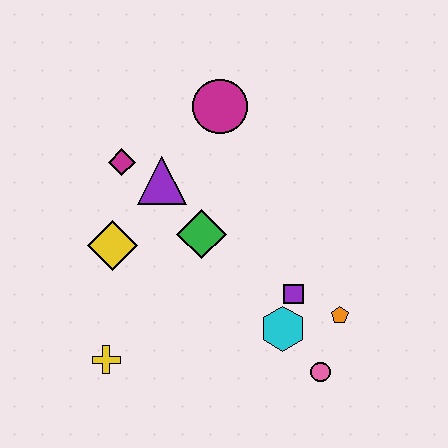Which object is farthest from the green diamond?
The pink circle is farthest from the green diamond.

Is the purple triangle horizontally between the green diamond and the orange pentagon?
No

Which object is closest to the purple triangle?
The magenta diamond is closest to the purple triangle.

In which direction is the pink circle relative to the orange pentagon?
The pink circle is below the orange pentagon.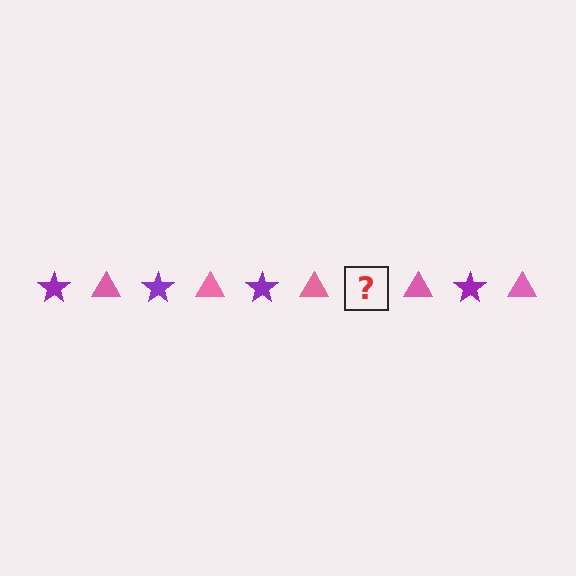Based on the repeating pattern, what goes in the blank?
The blank should be a purple star.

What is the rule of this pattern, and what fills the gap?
The rule is that the pattern alternates between purple star and pink triangle. The gap should be filled with a purple star.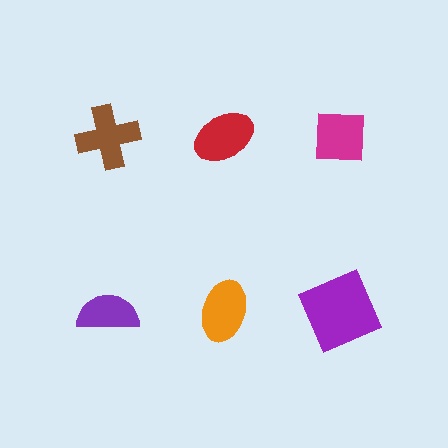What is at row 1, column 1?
A brown cross.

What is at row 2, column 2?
An orange ellipse.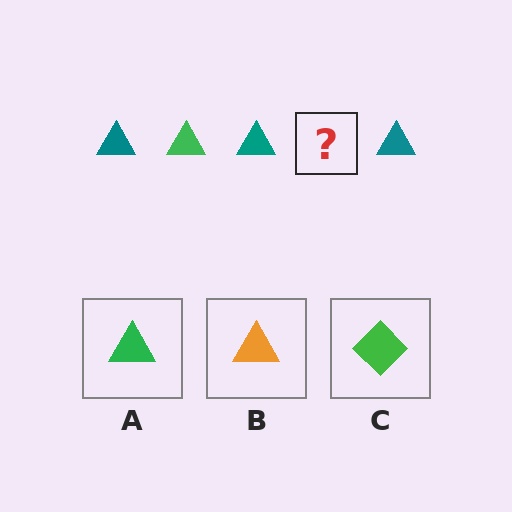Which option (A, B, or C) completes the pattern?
A.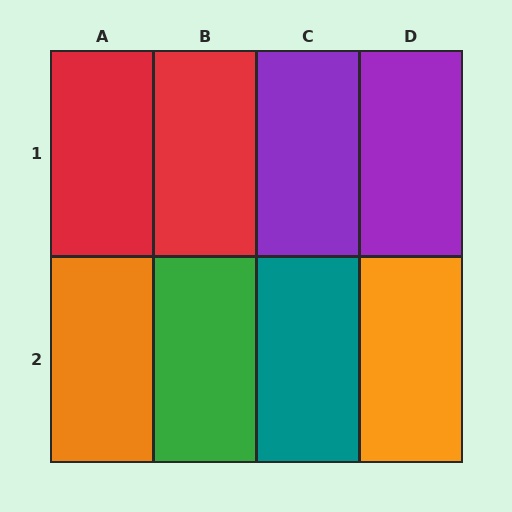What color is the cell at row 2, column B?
Green.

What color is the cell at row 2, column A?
Orange.